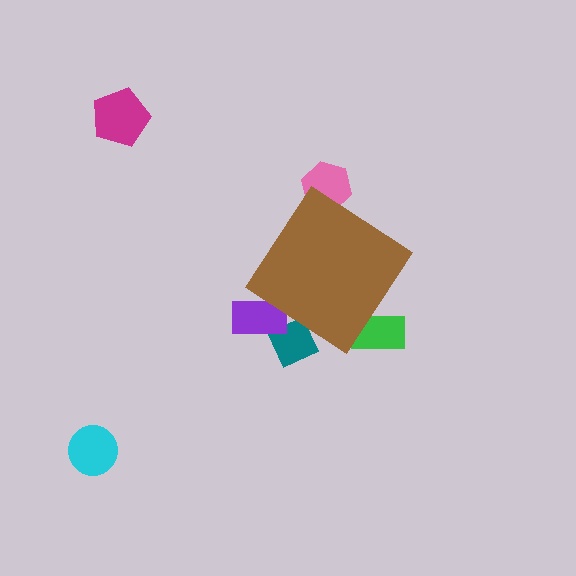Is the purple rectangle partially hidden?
Yes, the purple rectangle is partially hidden behind the brown diamond.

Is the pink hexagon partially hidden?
Yes, the pink hexagon is partially hidden behind the brown diamond.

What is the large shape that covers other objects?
A brown diamond.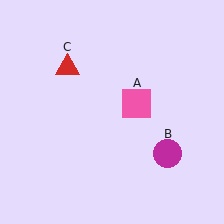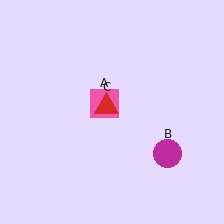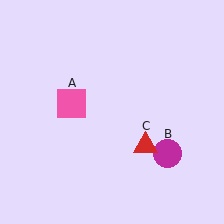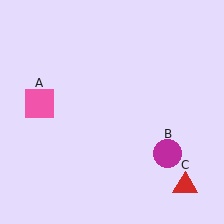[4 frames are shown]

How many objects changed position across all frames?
2 objects changed position: pink square (object A), red triangle (object C).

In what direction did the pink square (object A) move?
The pink square (object A) moved left.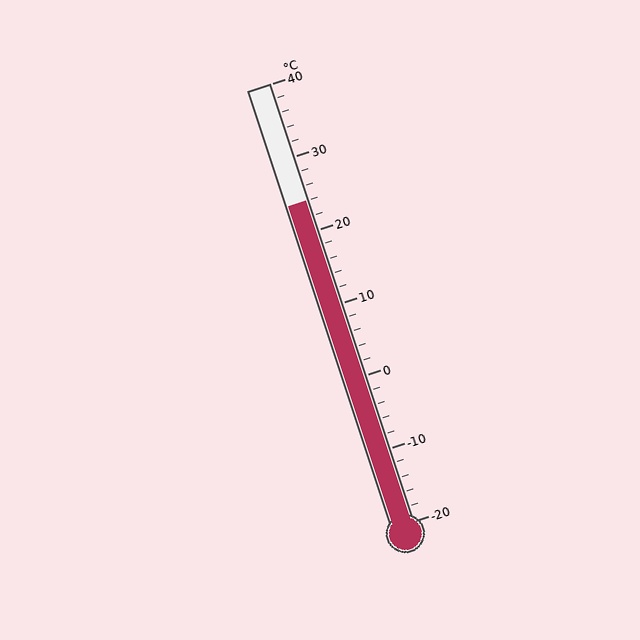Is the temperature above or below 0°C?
The temperature is above 0°C.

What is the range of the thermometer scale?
The thermometer scale ranges from -20°C to 40°C.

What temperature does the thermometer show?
The thermometer shows approximately 24°C.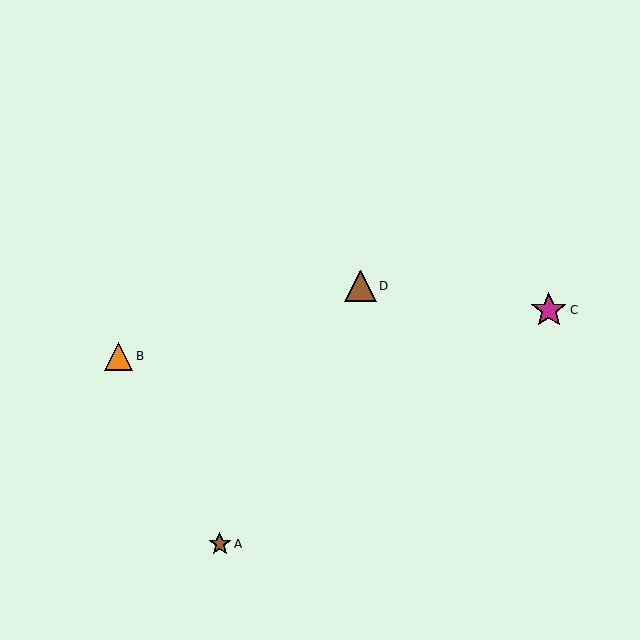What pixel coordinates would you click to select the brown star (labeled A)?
Click at (220, 544) to select the brown star A.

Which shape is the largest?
The magenta star (labeled C) is the largest.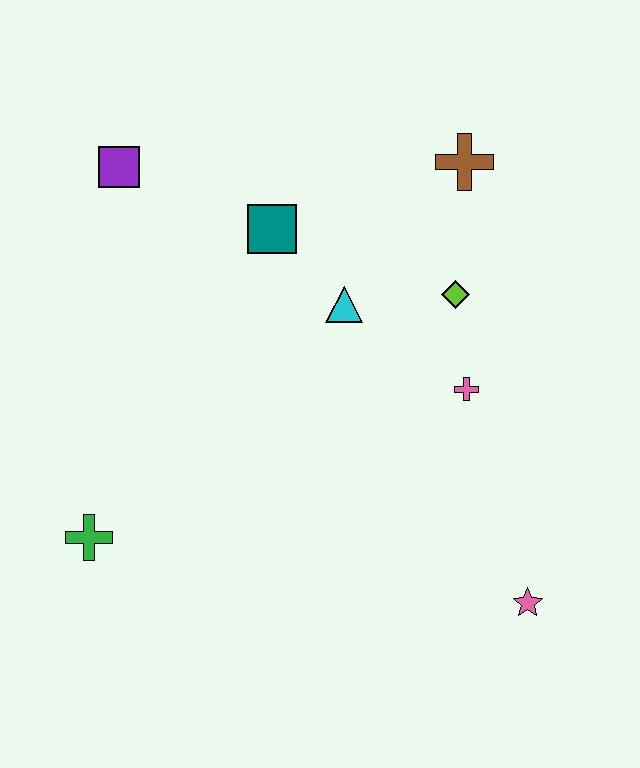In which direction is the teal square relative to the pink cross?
The teal square is to the left of the pink cross.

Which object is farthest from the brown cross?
The green cross is farthest from the brown cross.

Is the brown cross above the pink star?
Yes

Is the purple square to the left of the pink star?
Yes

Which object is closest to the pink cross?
The lime diamond is closest to the pink cross.